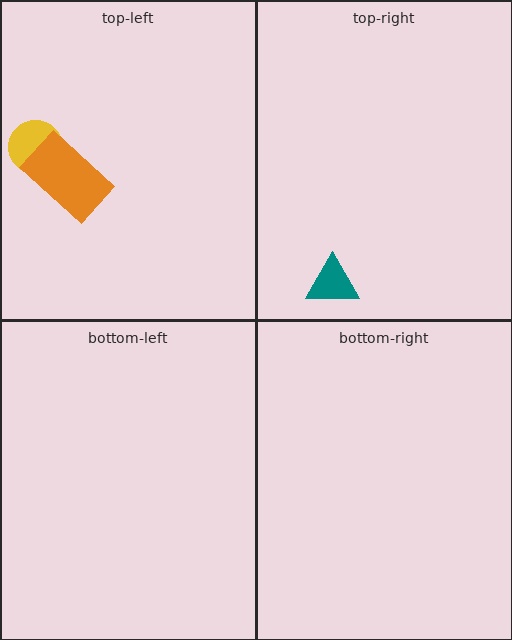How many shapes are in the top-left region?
2.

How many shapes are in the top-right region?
1.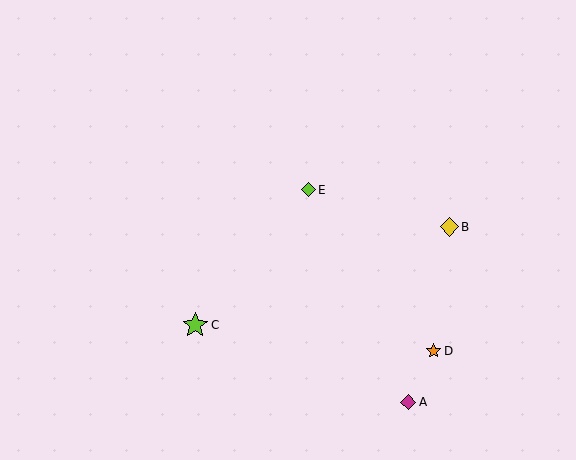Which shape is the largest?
The lime star (labeled C) is the largest.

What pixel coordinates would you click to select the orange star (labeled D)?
Click at (434, 351) to select the orange star D.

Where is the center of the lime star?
The center of the lime star is at (195, 325).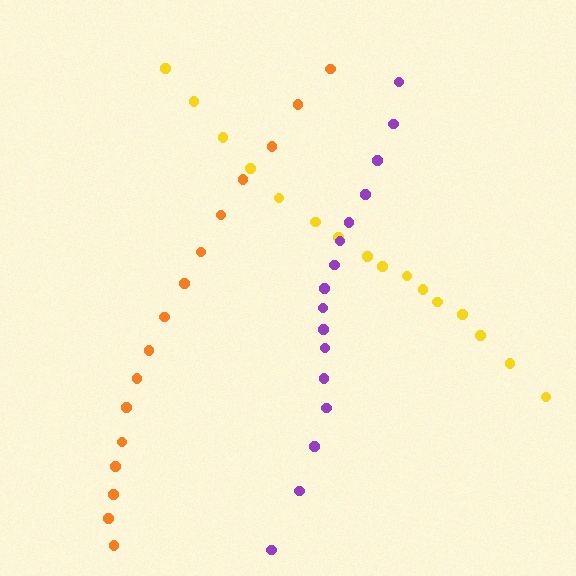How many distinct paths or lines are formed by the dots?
There are 3 distinct paths.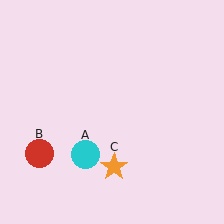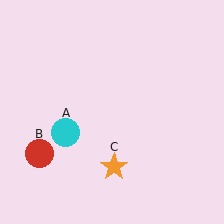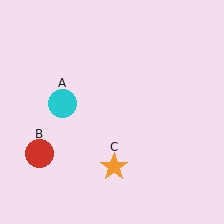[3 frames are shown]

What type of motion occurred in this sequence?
The cyan circle (object A) rotated clockwise around the center of the scene.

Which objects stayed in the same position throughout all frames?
Red circle (object B) and orange star (object C) remained stationary.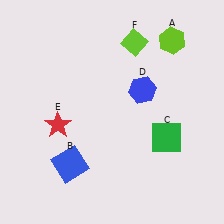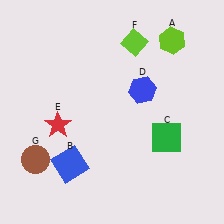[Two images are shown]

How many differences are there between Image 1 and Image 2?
There is 1 difference between the two images.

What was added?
A brown circle (G) was added in Image 2.